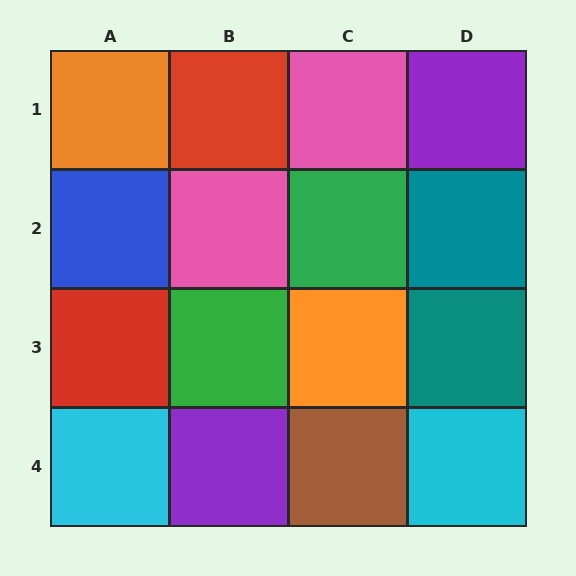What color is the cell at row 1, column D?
Purple.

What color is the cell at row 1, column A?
Orange.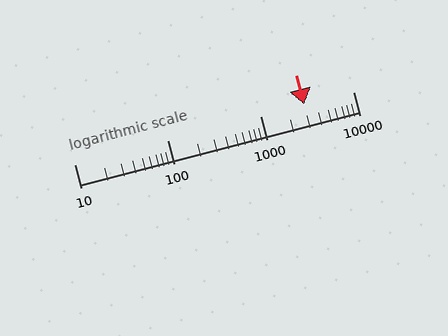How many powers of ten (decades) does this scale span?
The scale spans 3 decades, from 10 to 10000.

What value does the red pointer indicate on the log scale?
The pointer indicates approximately 3000.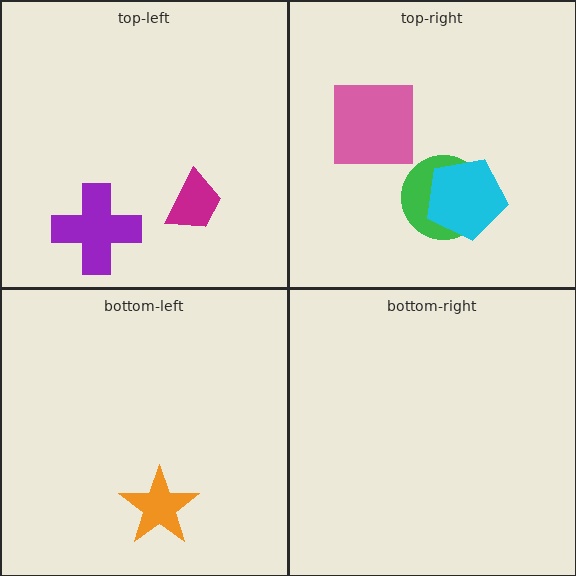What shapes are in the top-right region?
The pink square, the green circle, the cyan pentagon.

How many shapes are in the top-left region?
2.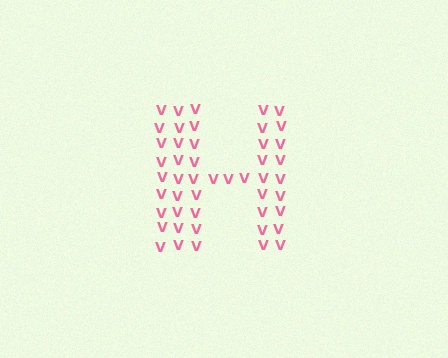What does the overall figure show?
The overall figure shows the letter H.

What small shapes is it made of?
It is made of small letter V's.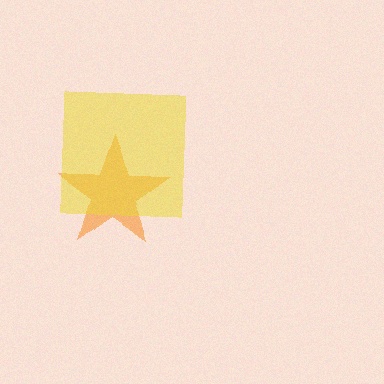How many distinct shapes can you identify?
There are 2 distinct shapes: an orange star, a yellow square.